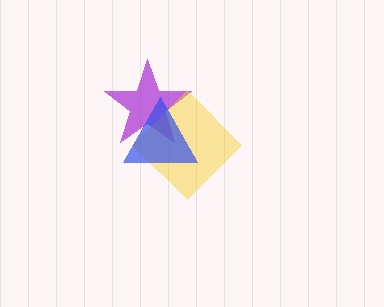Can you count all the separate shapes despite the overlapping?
Yes, there are 3 separate shapes.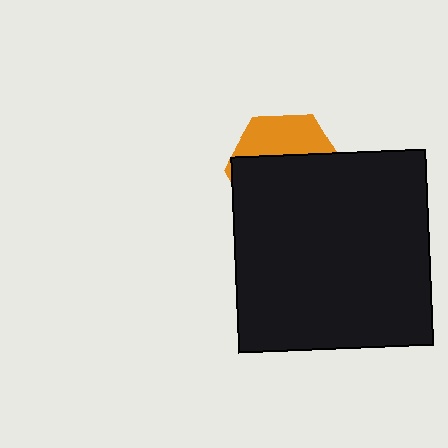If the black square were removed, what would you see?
You would see the complete orange hexagon.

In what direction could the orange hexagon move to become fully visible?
The orange hexagon could move up. That would shift it out from behind the black square entirely.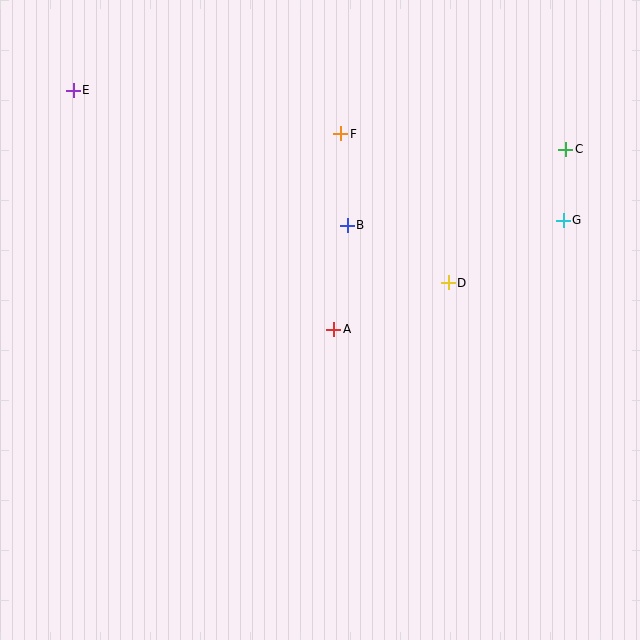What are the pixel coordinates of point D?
Point D is at (448, 283).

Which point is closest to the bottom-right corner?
Point D is closest to the bottom-right corner.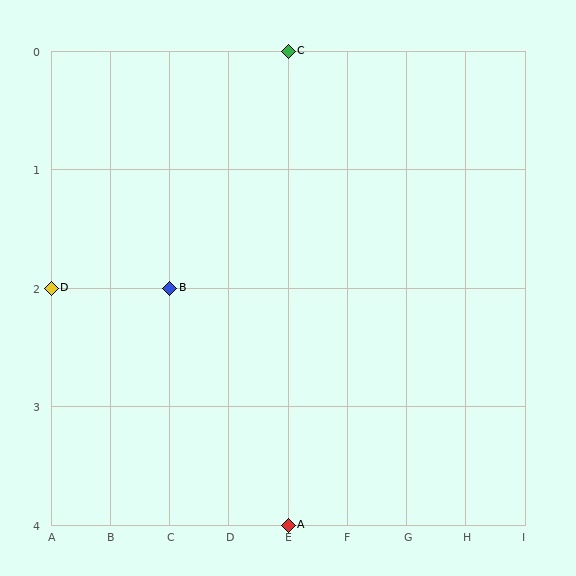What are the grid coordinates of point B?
Point B is at grid coordinates (C, 2).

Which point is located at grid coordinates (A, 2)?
Point D is at (A, 2).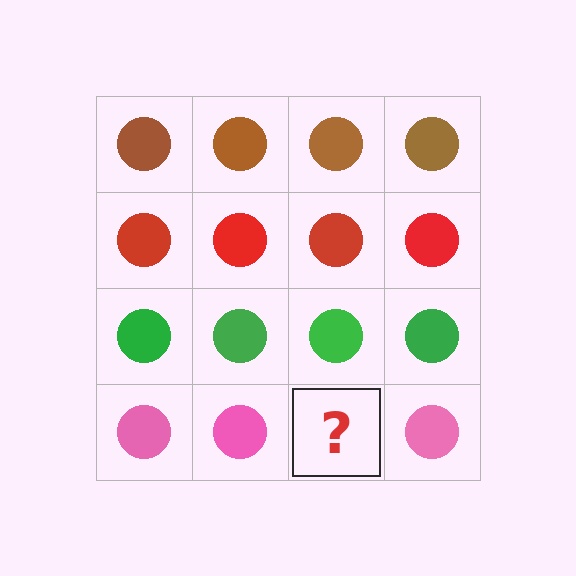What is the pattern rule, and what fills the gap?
The rule is that each row has a consistent color. The gap should be filled with a pink circle.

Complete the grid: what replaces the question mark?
The question mark should be replaced with a pink circle.